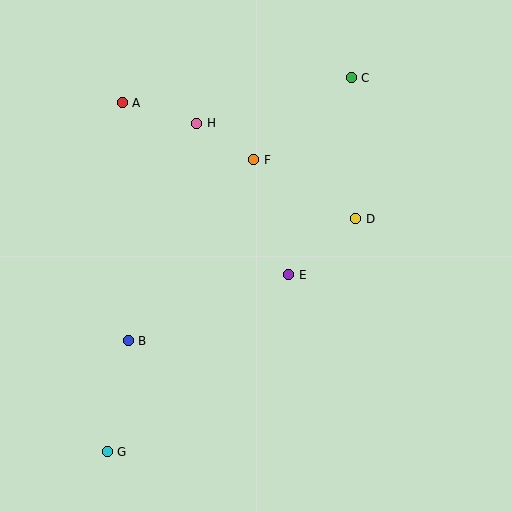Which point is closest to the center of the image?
Point E at (289, 275) is closest to the center.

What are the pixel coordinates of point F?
Point F is at (254, 160).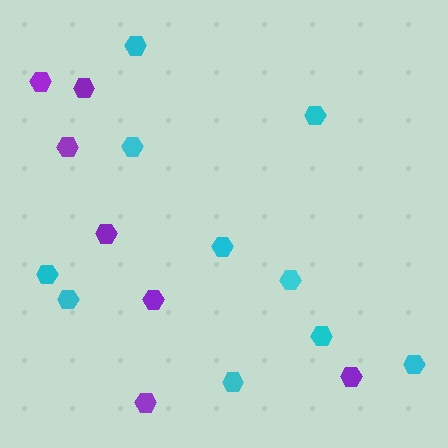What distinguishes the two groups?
There are 2 groups: one group of cyan hexagons (10) and one group of purple hexagons (7).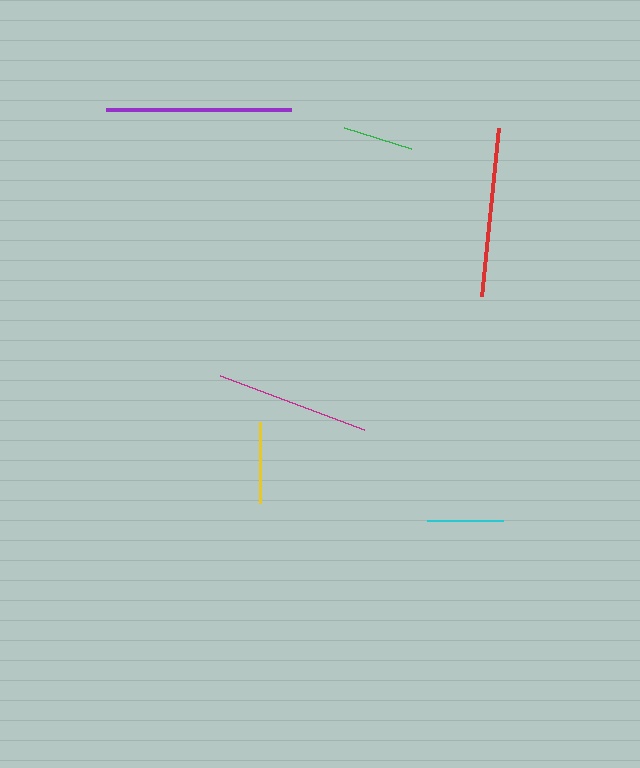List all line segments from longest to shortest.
From longest to shortest: purple, red, magenta, yellow, cyan, green.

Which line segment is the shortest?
The green line is the shortest at approximately 70 pixels.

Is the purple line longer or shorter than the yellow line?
The purple line is longer than the yellow line.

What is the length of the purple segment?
The purple segment is approximately 185 pixels long.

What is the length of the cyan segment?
The cyan segment is approximately 76 pixels long.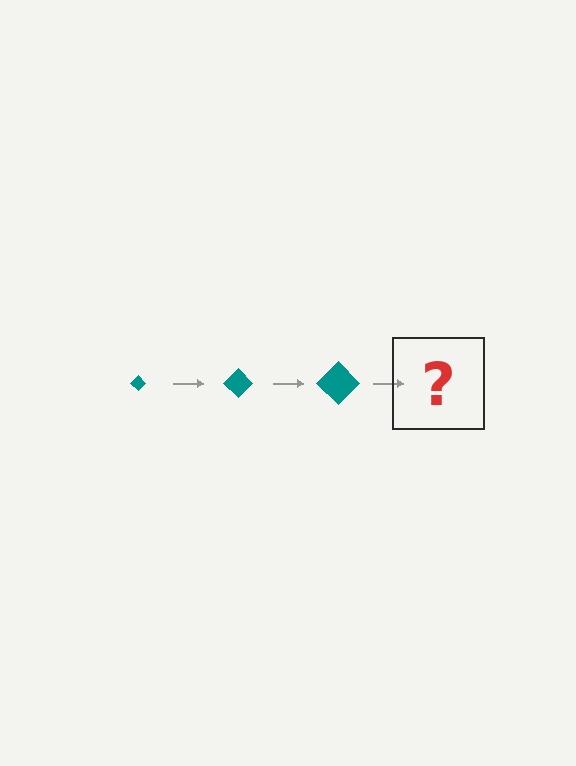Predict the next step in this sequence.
The next step is a teal diamond, larger than the previous one.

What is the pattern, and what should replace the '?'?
The pattern is that the diamond gets progressively larger each step. The '?' should be a teal diamond, larger than the previous one.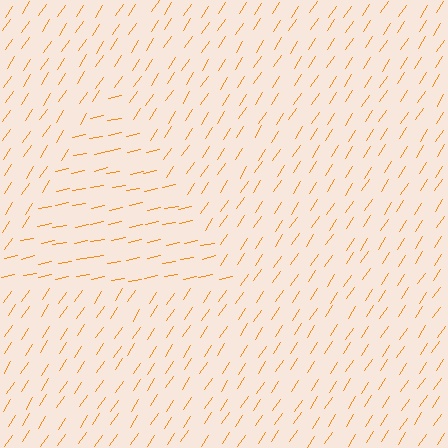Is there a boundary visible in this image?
Yes, there is a texture boundary formed by a change in line orientation.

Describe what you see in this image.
The image is filled with small orange line segments. A triangle region in the image has lines oriented differently from the surrounding lines, creating a visible texture boundary.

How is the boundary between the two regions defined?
The boundary is defined purely by a change in line orientation (approximately 45 degrees difference). All lines are the same color and thickness.